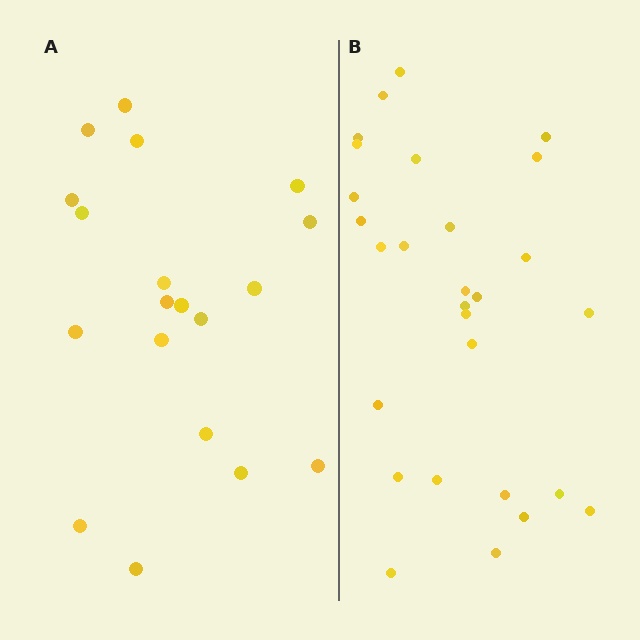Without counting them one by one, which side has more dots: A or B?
Region B (the right region) has more dots.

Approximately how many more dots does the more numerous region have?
Region B has roughly 8 or so more dots than region A.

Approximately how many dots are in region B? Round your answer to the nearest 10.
About 30 dots. (The exact count is 28, which rounds to 30.)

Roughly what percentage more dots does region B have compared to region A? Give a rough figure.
About 45% more.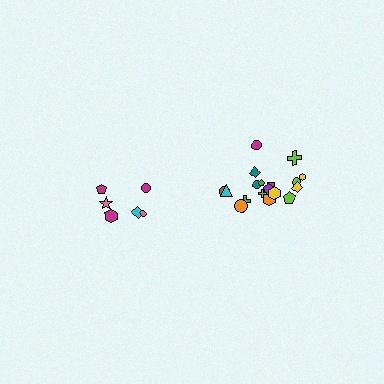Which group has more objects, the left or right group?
The right group.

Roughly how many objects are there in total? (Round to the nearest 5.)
Roughly 25 objects in total.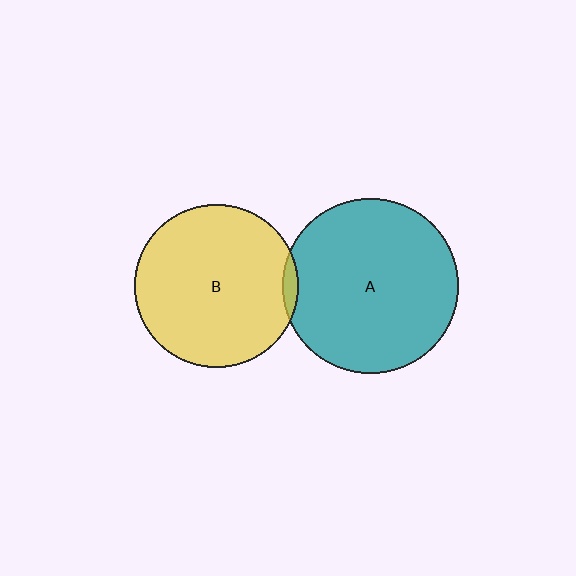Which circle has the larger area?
Circle A (teal).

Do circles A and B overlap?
Yes.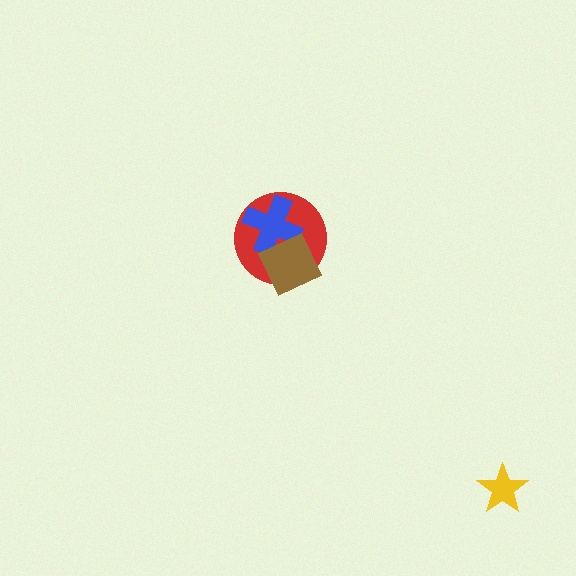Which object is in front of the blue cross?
The brown diamond is in front of the blue cross.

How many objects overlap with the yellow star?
0 objects overlap with the yellow star.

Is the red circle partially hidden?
Yes, it is partially covered by another shape.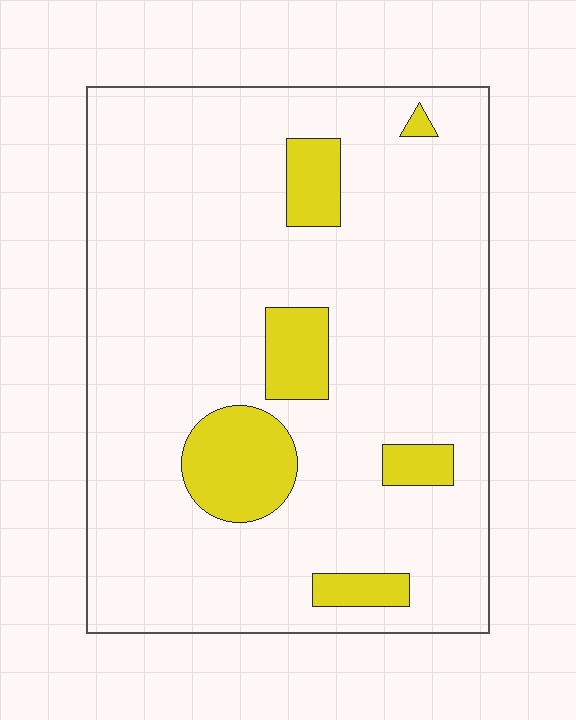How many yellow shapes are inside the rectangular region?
6.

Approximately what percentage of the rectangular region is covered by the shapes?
Approximately 15%.